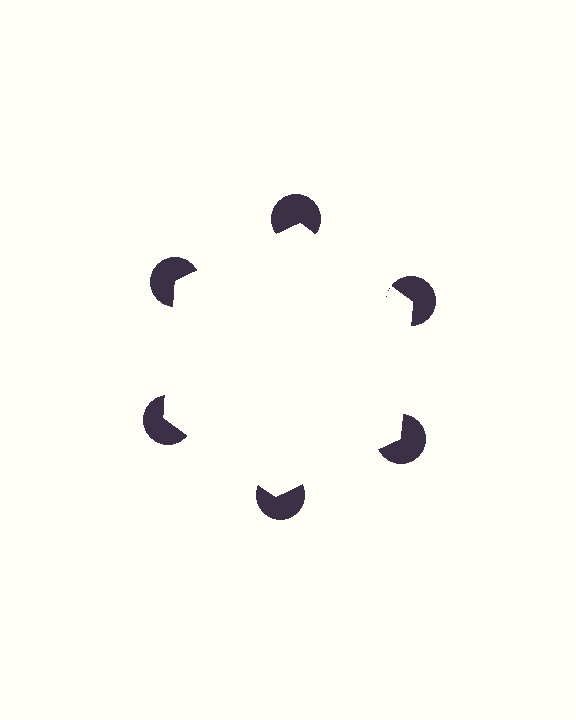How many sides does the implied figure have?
6 sides.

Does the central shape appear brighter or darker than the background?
It typically appears slightly brighter than the background, even though no actual brightness change is drawn.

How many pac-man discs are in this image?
There are 6 — one at each vertex of the illusory hexagon.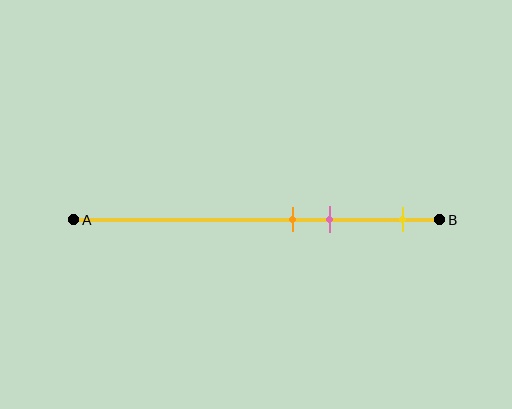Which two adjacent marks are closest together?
The orange and pink marks are the closest adjacent pair.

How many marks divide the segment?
There are 3 marks dividing the segment.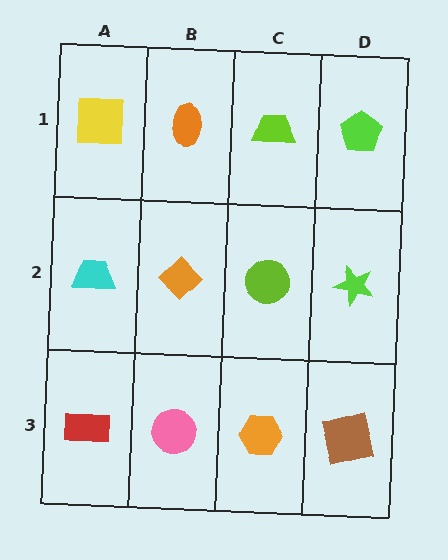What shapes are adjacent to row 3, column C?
A lime circle (row 2, column C), a pink circle (row 3, column B), a brown square (row 3, column D).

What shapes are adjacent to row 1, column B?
An orange diamond (row 2, column B), a yellow square (row 1, column A), a lime trapezoid (row 1, column C).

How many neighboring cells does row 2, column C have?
4.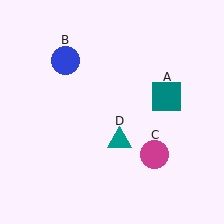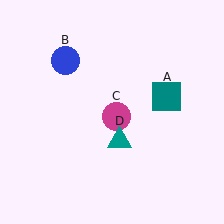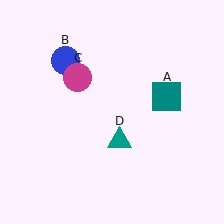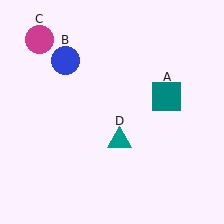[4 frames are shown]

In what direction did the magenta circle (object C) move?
The magenta circle (object C) moved up and to the left.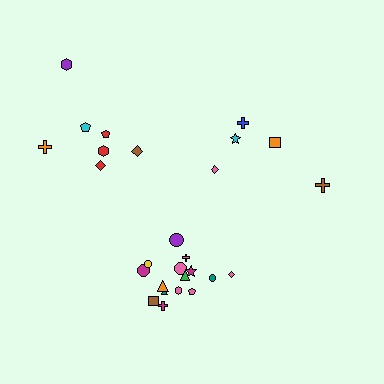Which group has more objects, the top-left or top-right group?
The top-left group.